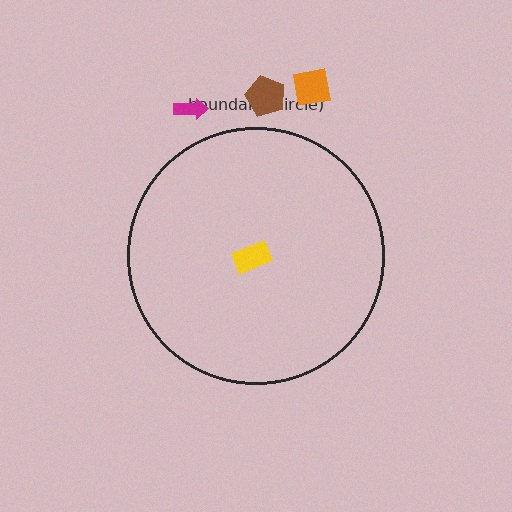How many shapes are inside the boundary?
1 inside, 3 outside.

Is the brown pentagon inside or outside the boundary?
Outside.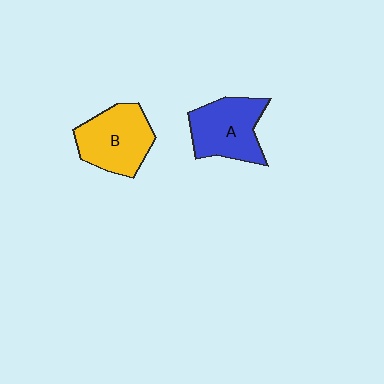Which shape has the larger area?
Shape B (yellow).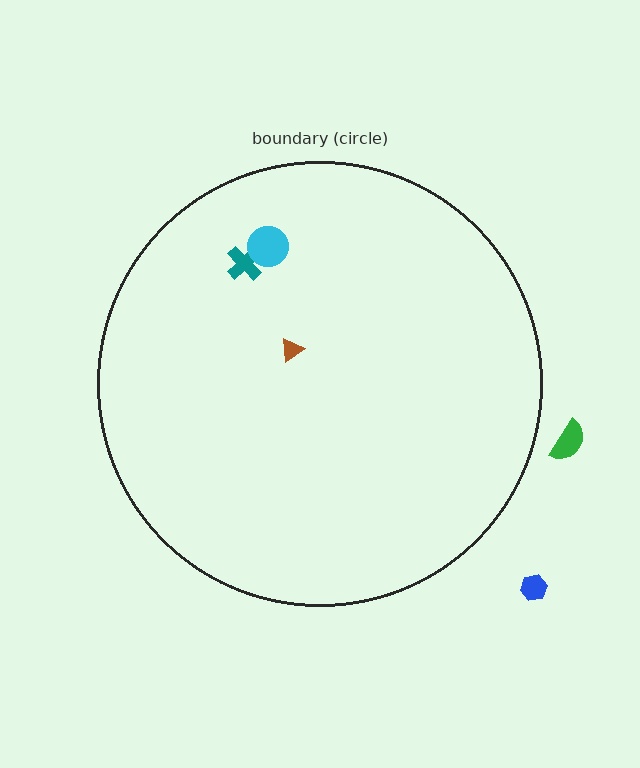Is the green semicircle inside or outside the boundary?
Outside.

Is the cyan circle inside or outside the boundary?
Inside.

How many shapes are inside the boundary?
3 inside, 2 outside.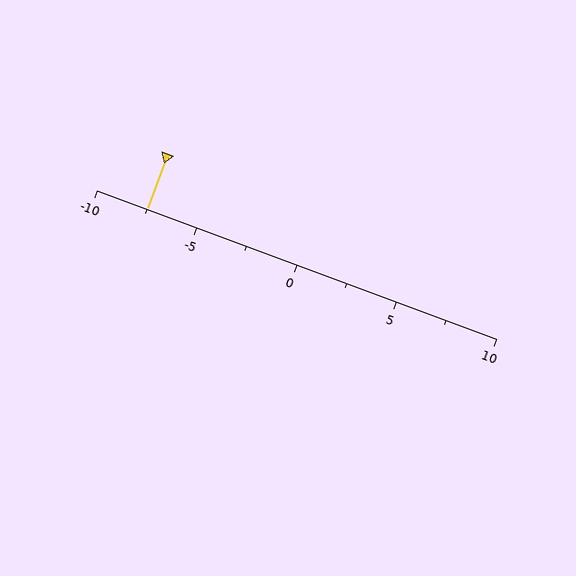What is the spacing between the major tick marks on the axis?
The major ticks are spaced 5 apart.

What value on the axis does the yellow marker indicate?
The marker indicates approximately -7.5.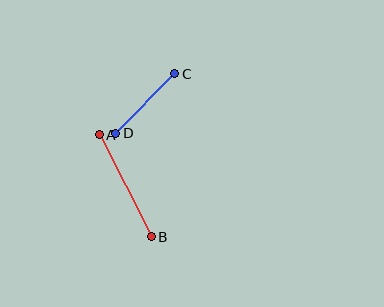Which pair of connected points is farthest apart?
Points A and B are farthest apart.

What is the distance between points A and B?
The distance is approximately 114 pixels.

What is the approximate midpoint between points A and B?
The midpoint is at approximately (125, 186) pixels.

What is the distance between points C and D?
The distance is approximately 84 pixels.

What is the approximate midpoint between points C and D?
The midpoint is at approximately (145, 103) pixels.